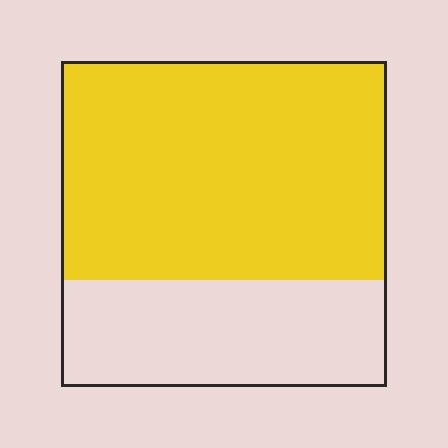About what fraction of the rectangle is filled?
About two thirds (2/3).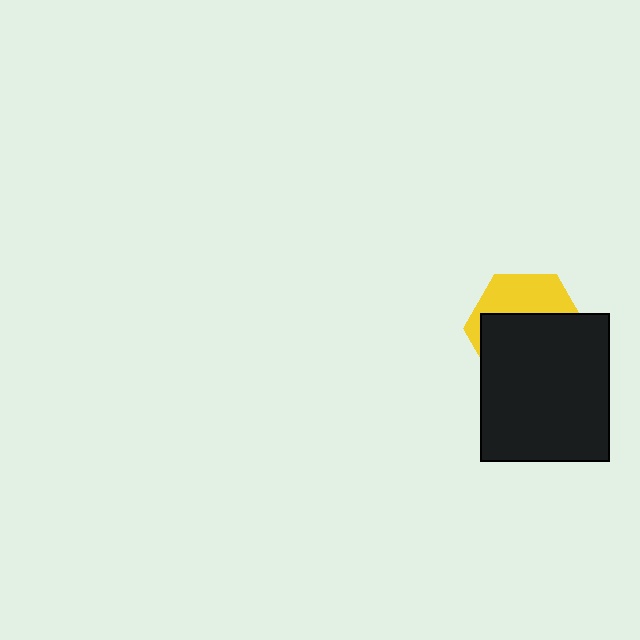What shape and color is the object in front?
The object in front is a black rectangle.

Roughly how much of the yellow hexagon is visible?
A small part of it is visible (roughly 37%).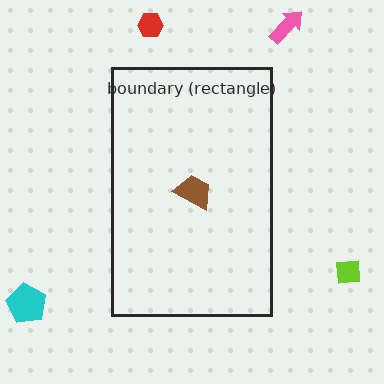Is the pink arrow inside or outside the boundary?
Outside.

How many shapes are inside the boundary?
1 inside, 4 outside.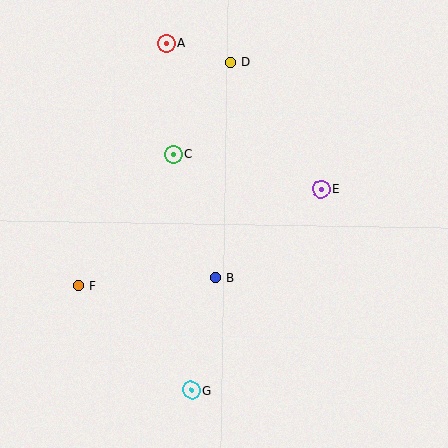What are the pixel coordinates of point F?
Point F is at (78, 285).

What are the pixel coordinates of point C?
Point C is at (174, 155).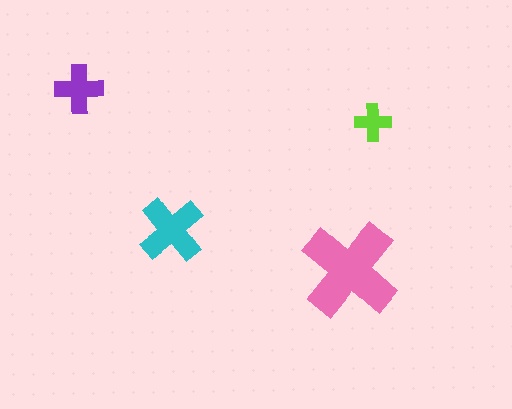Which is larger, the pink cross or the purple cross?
The pink one.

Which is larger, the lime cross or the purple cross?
The purple one.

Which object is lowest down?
The pink cross is bottommost.